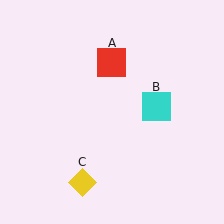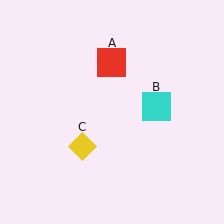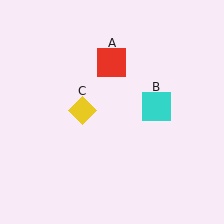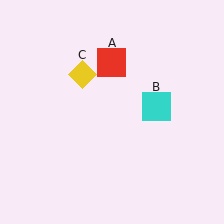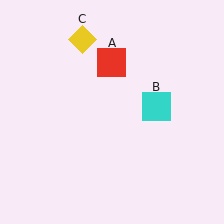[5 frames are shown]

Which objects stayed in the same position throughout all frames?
Red square (object A) and cyan square (object B) remained stationary.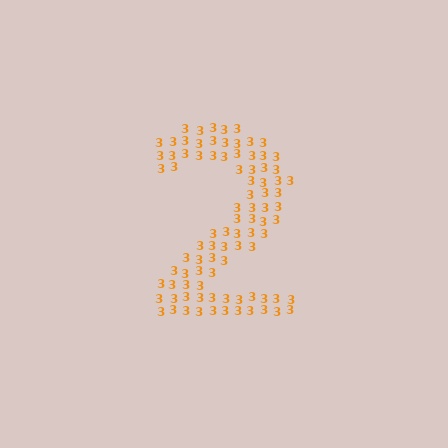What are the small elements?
The small elements are digit 3's.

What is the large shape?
The large shape is the digit 2.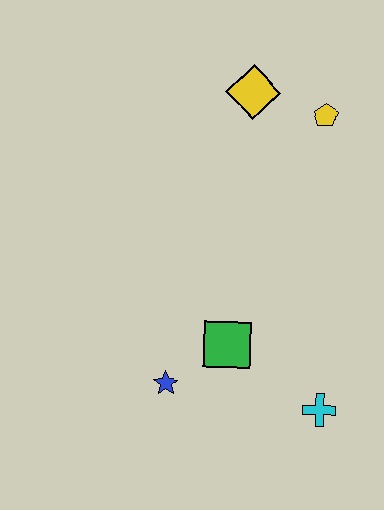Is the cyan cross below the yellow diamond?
Yes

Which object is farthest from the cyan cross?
The yellow diamond is farthest from the cyan cross.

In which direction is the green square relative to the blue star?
The green square is to the right of the blue star.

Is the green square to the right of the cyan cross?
No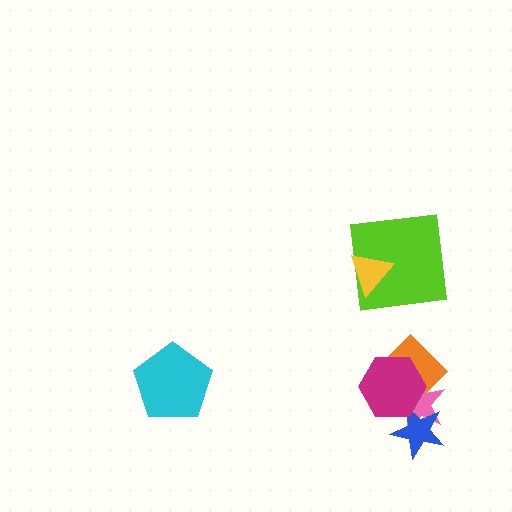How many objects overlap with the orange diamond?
2 objects overlap with the orange diamond.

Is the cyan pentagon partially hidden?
No, no other shape covers it.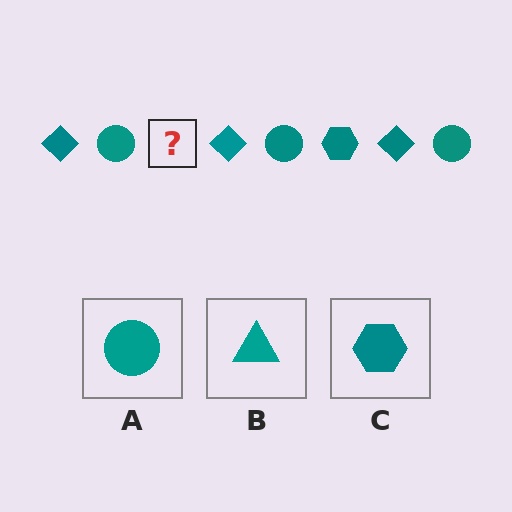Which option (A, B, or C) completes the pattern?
C.